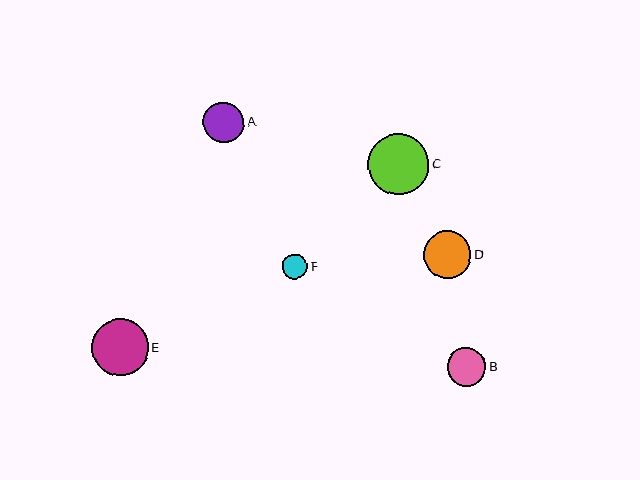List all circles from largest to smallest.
From largest to smallest: C, E, D, A, B, F.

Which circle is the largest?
Circle C is the largest with a size of approximately 61 pixels.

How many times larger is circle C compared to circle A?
Circle C is approximately 1.5 times the size of circle A.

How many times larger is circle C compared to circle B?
Circle C is approximately 1.6 times the size of circle B.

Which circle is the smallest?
Circle F is the smallest with a size of approximately 25 pixels.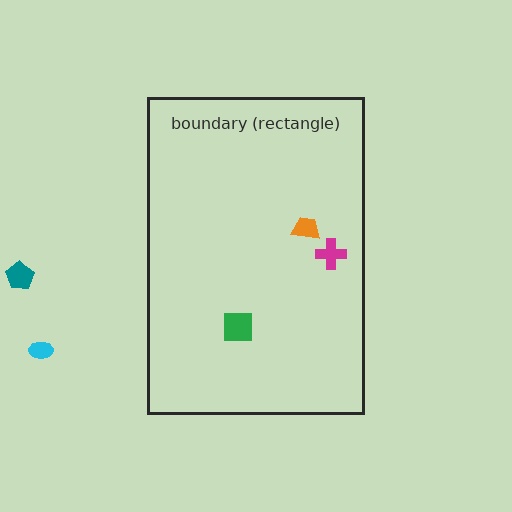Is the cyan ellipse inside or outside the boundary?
Outside.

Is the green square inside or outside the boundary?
Inside.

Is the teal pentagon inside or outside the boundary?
Outside.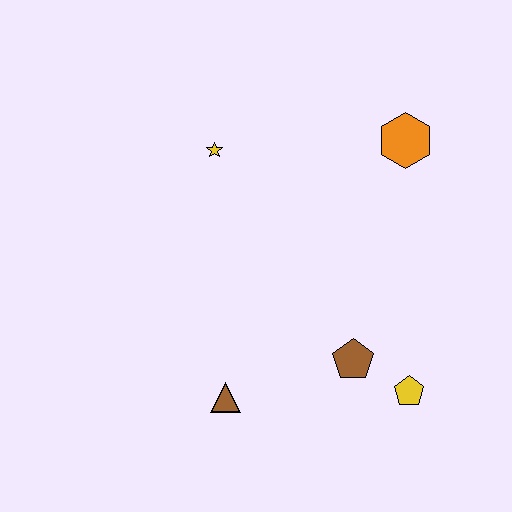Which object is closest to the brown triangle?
The brown pentagon is closest to the brown triangle.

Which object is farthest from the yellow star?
The yellow pentagon is farthest from the yellow star.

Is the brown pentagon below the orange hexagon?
Yes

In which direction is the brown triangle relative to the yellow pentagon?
The brown triangle is to the left of the yellow pentagon.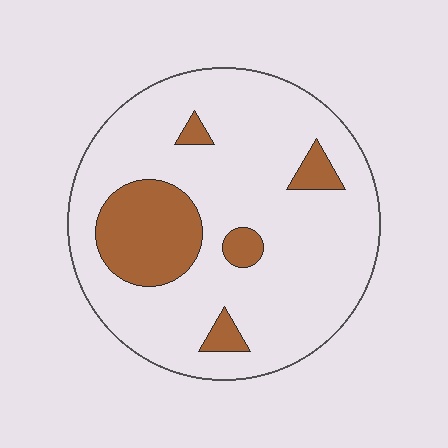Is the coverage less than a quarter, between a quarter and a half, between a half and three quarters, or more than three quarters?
Less than a quarter.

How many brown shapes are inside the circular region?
5.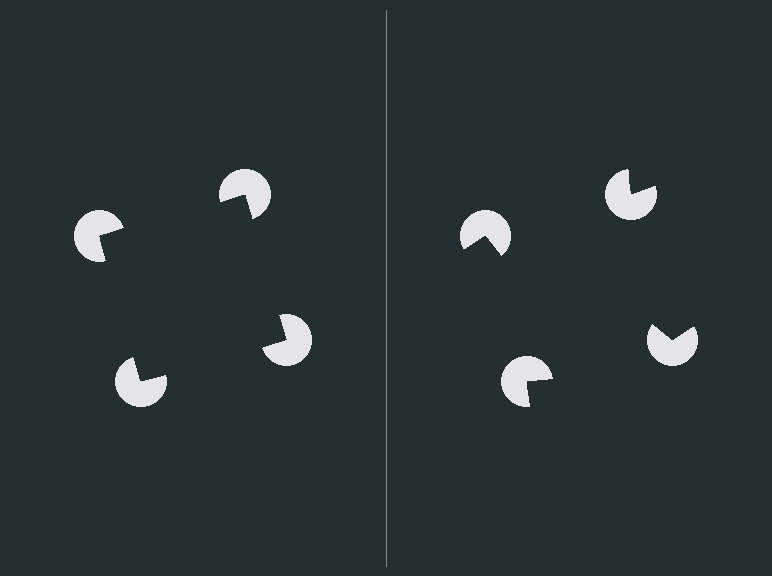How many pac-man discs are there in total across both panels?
8 — 4 on each side.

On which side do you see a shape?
An illusory square appears on the left side. On the right side the wedge cuts are rotated, so no coherent shape forms.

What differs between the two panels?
The pac-man discs are positioned identically on both sides; only the wedge orientations differ. On the left they align to a square; on the right they are misaligned.